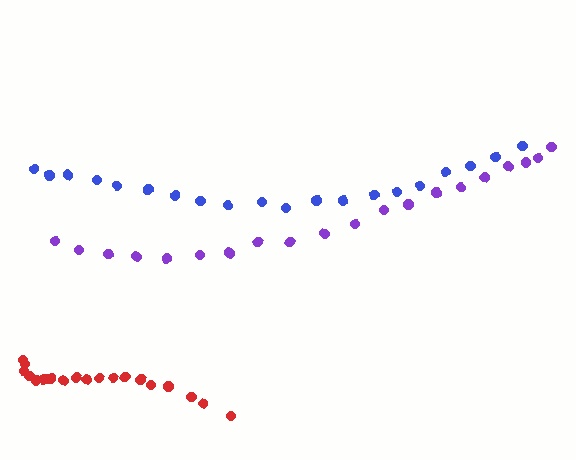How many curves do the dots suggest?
There are 3 distinct paths.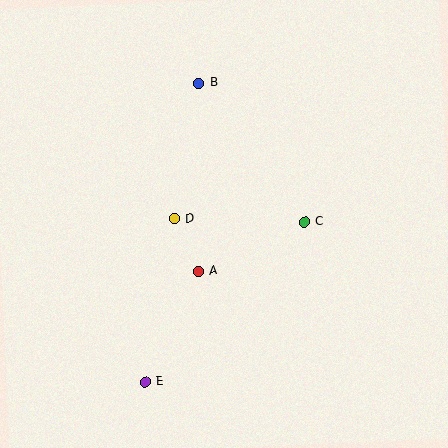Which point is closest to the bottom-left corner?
Point E is closest to the bottom-left corner.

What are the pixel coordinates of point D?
Point D is at (174, 219).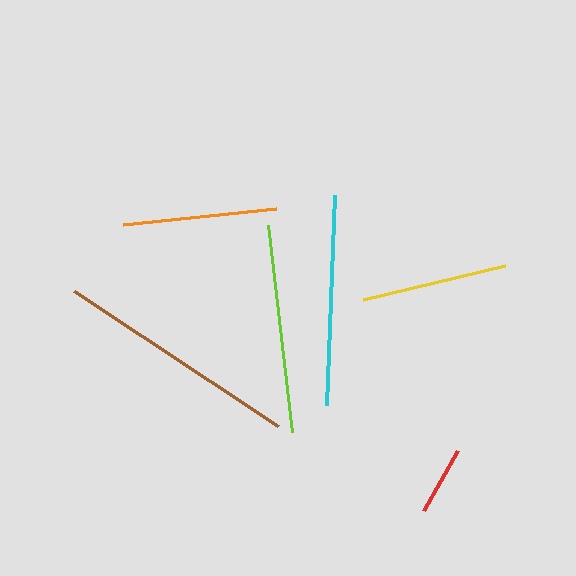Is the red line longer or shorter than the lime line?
The lime line is longer than the red line.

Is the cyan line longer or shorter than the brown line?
The brown line is longer than the cyan line.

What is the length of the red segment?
The red segment is approximately 68 pixels long.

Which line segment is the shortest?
The red line is the shortest at approximately 68 pixels.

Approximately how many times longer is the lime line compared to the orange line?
The lime line is approximately 1.4 times the length of the orange line.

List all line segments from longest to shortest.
From longest to shortest: brown, cyan, lime, orange, yellow, red.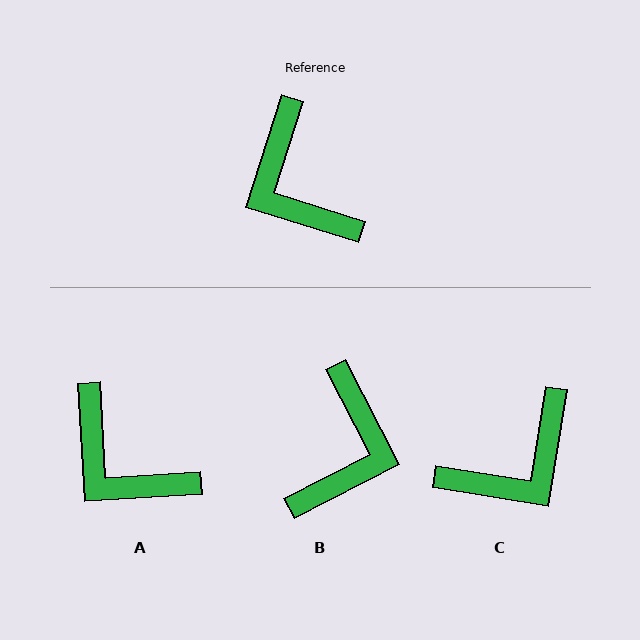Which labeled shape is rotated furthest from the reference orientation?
B, about 135 degrees away.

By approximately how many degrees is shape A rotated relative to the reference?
Approximately 21 degrees counter-clockwise.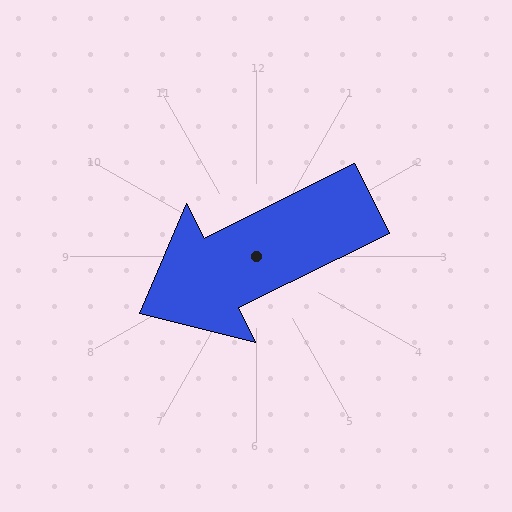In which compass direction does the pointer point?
Southwest.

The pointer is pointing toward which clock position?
Roughly 8 o'clock.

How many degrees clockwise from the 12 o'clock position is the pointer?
Approximately 244 degrees.